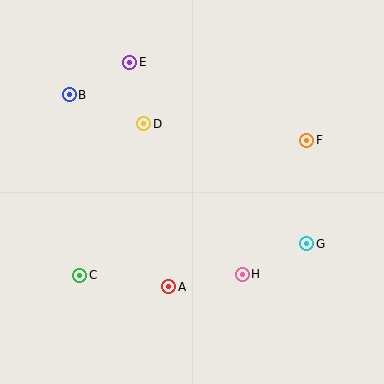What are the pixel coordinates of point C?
Point C is at (80, 275).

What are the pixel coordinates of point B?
Point B is at (69, 95).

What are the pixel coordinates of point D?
Point D is at (144, 124).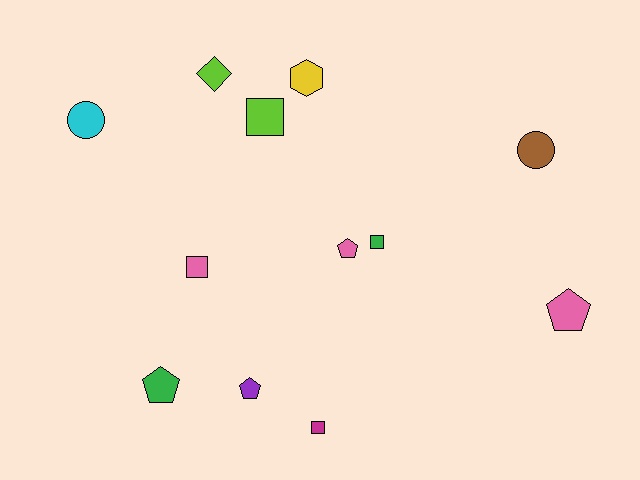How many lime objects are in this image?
There are 2 lime objects.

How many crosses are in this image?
There are no crosses.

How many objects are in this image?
There are 12 objects.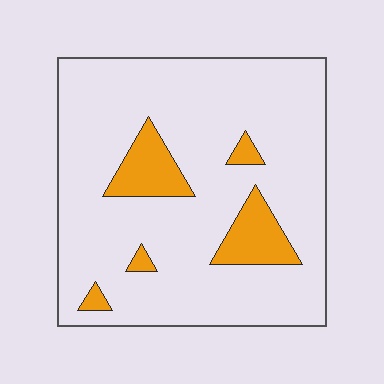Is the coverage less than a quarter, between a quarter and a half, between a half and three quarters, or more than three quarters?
Less than a quarter.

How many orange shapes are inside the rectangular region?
5.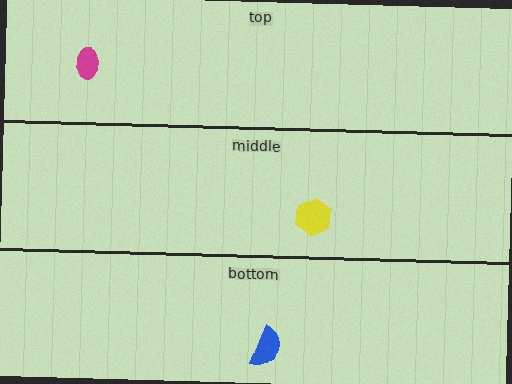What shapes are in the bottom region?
The blue semicircle.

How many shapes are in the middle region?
1.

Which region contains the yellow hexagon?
The middle region.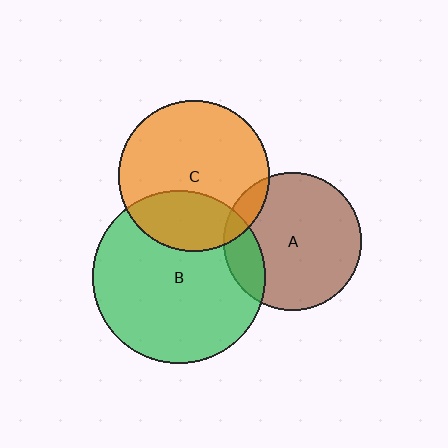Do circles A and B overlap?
Yes.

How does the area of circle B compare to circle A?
Approximately 1.6 times.